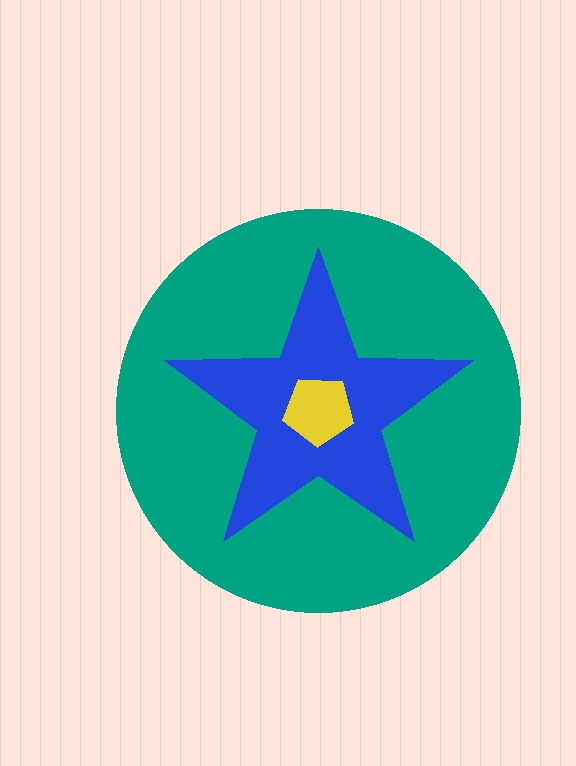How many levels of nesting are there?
3.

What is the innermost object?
The yellow pentagon.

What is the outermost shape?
The teal circle.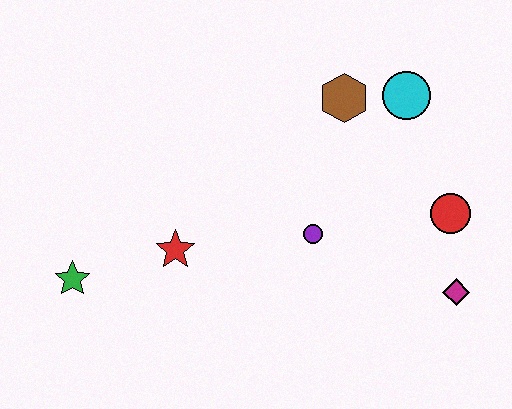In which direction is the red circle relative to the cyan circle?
The red circle is below the cyan circle.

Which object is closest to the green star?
The red star is closest to the green star.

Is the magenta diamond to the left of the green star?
No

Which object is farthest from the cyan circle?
The green star is farthest from the cyan circle.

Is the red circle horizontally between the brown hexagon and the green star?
No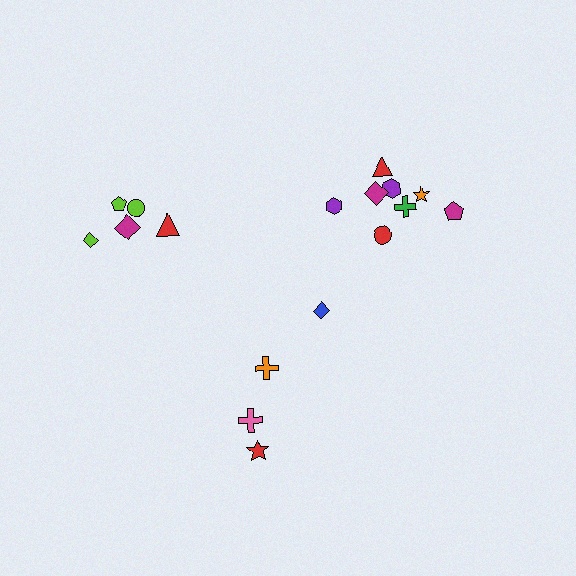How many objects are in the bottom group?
There are 4 objects.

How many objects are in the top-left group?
There are 5 objects.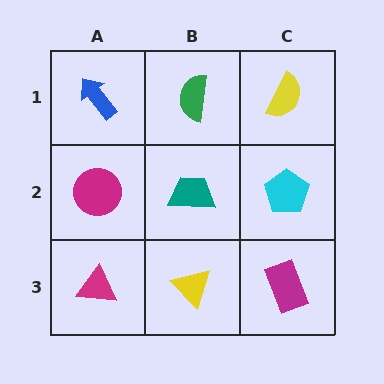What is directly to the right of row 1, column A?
A green semicircle.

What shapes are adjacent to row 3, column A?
A magenta circle (row 2, column A), a yellow triangle (row 3, column B).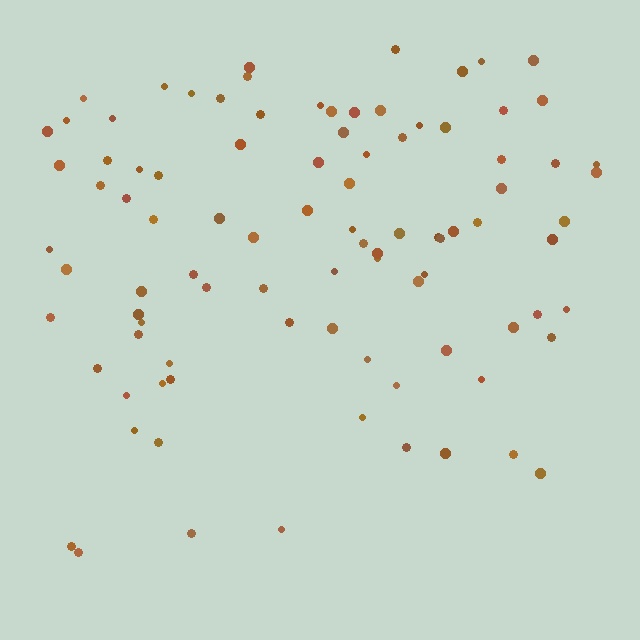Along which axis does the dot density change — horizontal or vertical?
Vertical.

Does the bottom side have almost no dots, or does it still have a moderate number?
Still a moderate number, just noticeably fewer than the top.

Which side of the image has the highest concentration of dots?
The top.